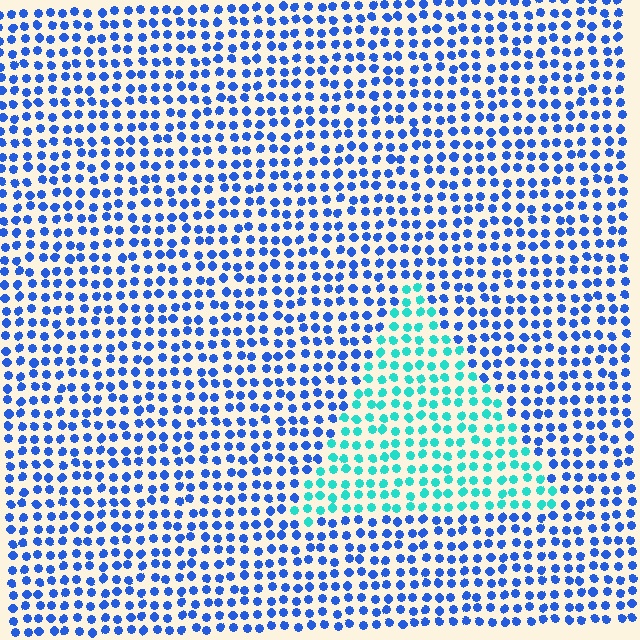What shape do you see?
I see a triangle.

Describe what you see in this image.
The image is filled with small blue elements in a uniform arrangement. A triangle-shaped region is visible where the elements are tinted to a slightly different hue, forming a subtle color boundary.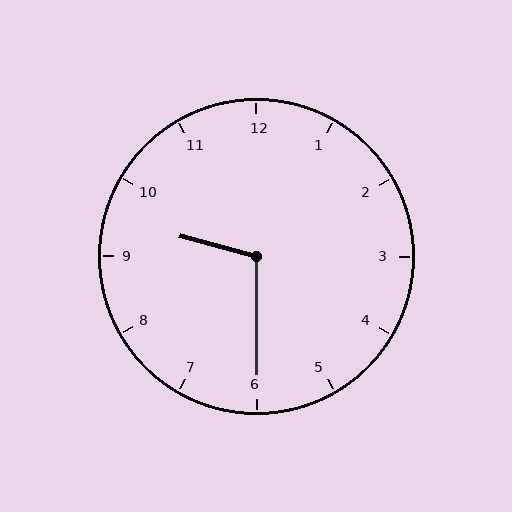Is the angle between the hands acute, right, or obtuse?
It is obtuse.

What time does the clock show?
9:30.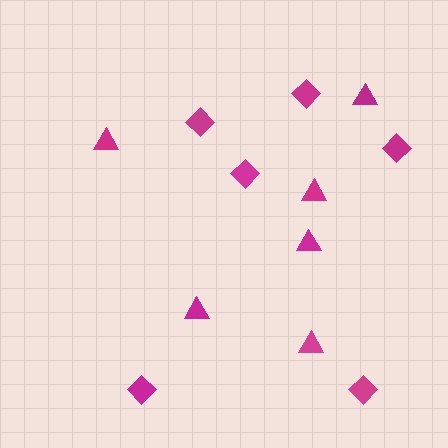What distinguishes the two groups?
There are 2 groups: one group of triangles (6) and one group of diamonds (6).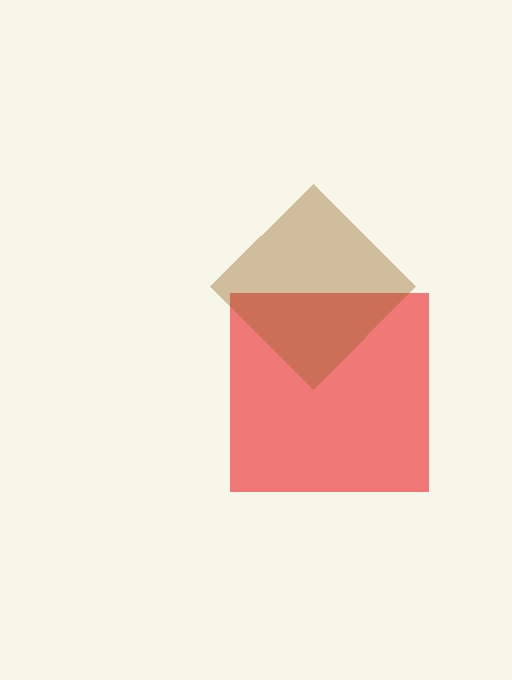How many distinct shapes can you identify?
There are 2 distinct shapes: a red square, a brown diamond.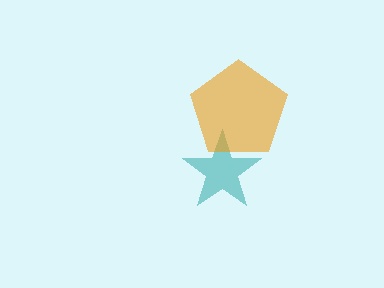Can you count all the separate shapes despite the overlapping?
Yes, there are 2 separate shapes.